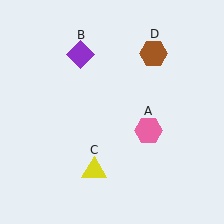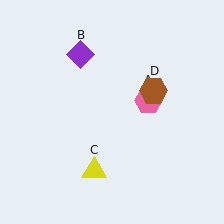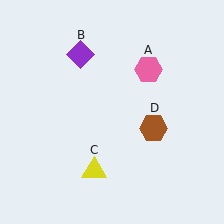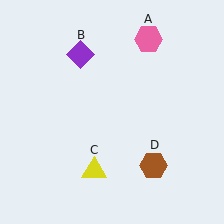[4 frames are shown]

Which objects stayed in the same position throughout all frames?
Purple diamond (object B) and yellow triangle (object C) remained stationary.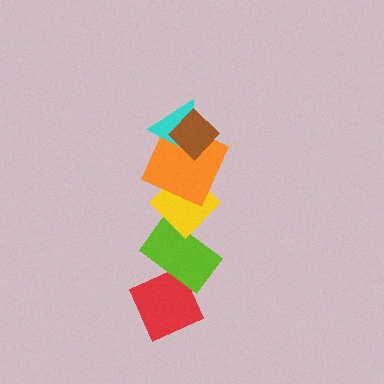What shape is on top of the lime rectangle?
The yellow diamond is on top of the lime rectangle.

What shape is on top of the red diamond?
The lime rectangle is on top of the red diamond.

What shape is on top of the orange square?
The cyan triangle is on top of the orange square.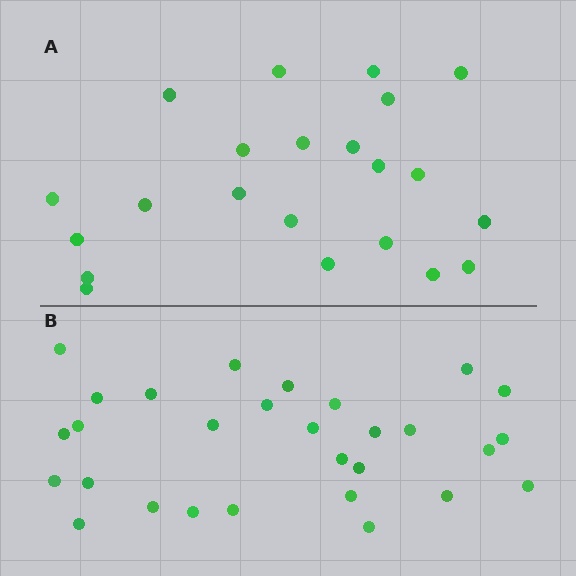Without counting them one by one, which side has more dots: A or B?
Region B (the bottom region) has more dots.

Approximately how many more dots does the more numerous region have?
Region B has roughly 8 or so more dots than region A.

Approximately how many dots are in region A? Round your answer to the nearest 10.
About 20 dots. (The exact count is 22, which rounds to 20.)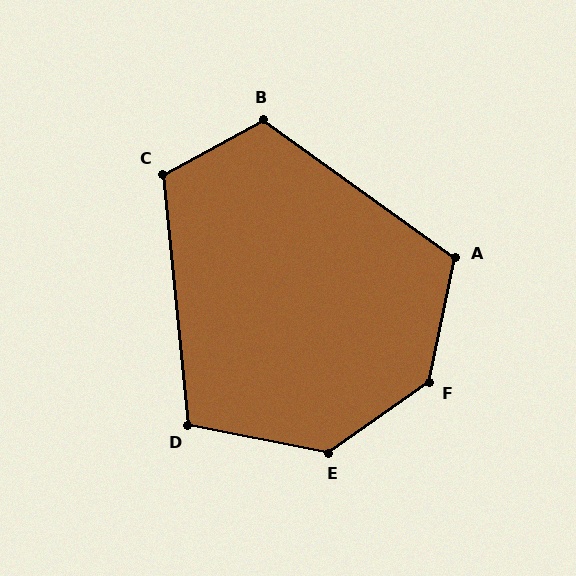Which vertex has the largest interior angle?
F, at approximately 137 degrees.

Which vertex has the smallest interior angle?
D, at approximately 107 degrees.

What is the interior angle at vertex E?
Approximately 134 degrees (obtuse).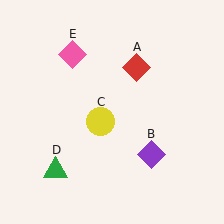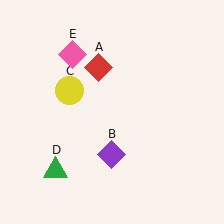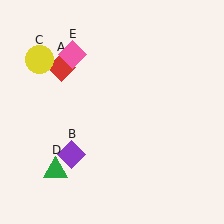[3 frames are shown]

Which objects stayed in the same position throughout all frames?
Green triangle (object D) and pink diamond (object E) remained stationary.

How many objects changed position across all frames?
3 objects changed position: red diamond (object A), purple diamond (object B), yellow circle (object C).